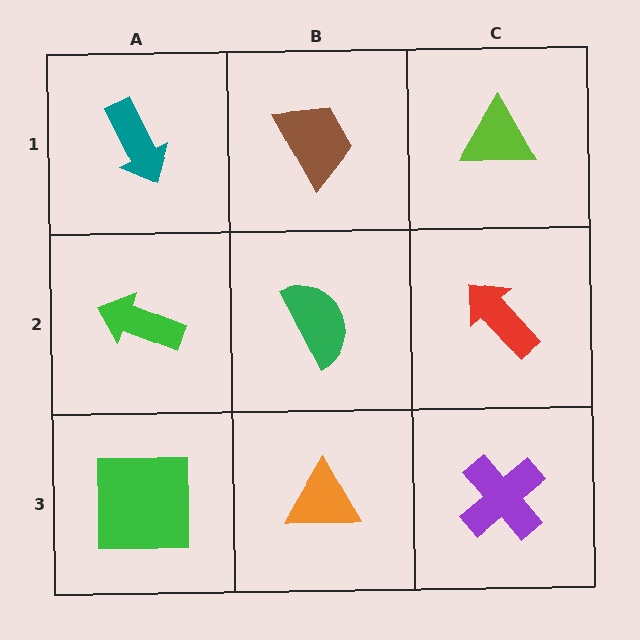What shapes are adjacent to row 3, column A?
A green arrow (row 2, column A), an orange triangle (row 3, column B).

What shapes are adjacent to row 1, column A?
A green arrow (row 2, column A), a brown trapezoid (row 1, column B).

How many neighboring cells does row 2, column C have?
3.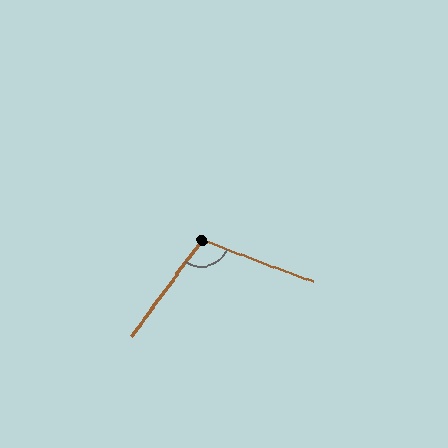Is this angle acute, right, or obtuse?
It is obtuse.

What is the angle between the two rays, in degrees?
Approximately 106 degrees.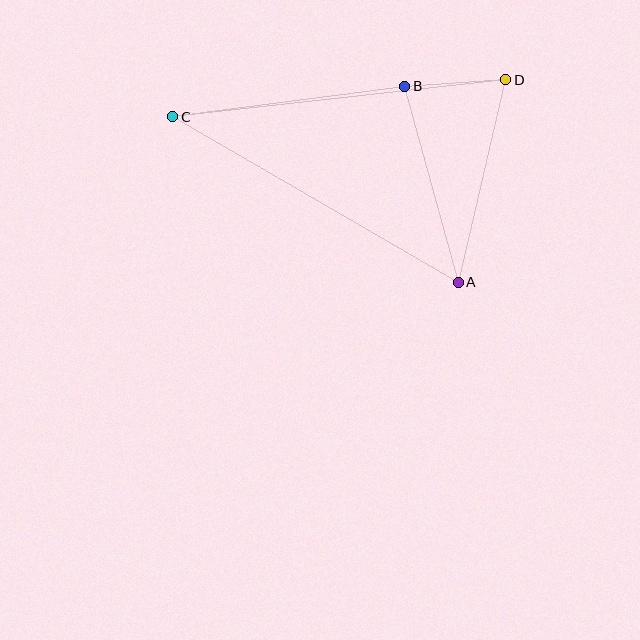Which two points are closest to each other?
Points B and D are closest to each other.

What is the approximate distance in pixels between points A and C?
The distance between A and C is approximately 330 pixels.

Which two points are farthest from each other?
Points C and D are farthest from each other.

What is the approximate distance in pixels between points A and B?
The distance between A and B is approximately 203 pixels.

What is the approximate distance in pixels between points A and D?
The distance between A and D is approximately 208 pixels.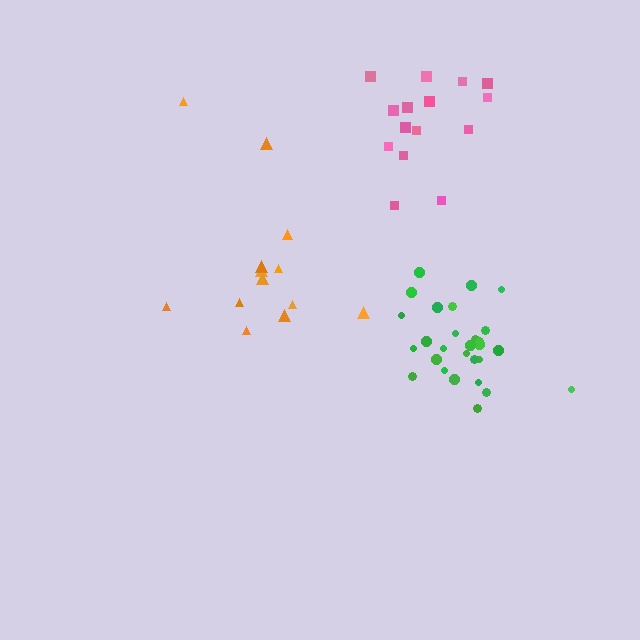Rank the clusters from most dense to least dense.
green, pink, orange.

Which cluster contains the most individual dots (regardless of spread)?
Green (28).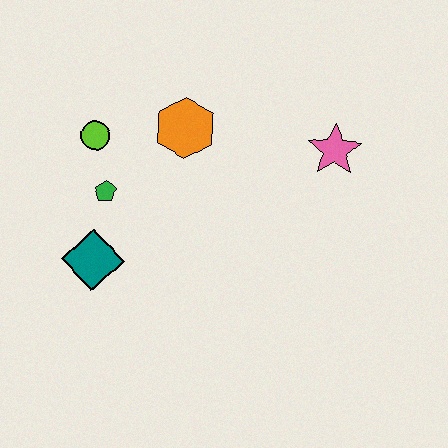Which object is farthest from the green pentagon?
The pink star is farthest from the green pentagon.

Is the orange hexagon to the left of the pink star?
Yes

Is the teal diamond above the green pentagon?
No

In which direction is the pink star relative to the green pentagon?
The pink star is to the right of the green pentagon.